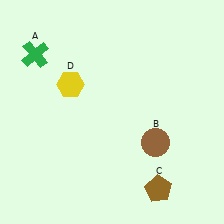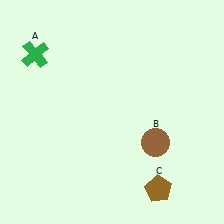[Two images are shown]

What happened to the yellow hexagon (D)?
The yellow hexagon (D) was removed in Image 2. It was in the top-left area of Image 1.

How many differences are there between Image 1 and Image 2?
There is 1 difference between the two images.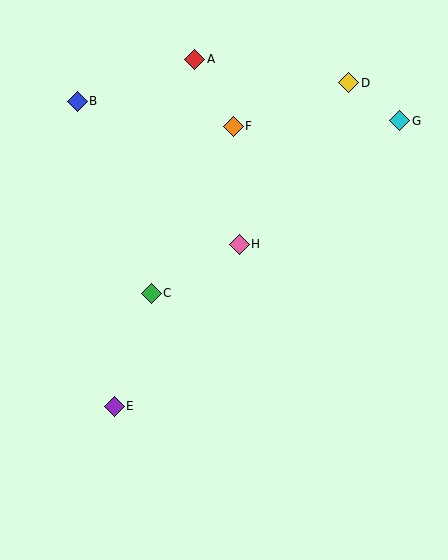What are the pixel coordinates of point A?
Point A is at (195, 59).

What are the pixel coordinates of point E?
Point E is at (114, 406).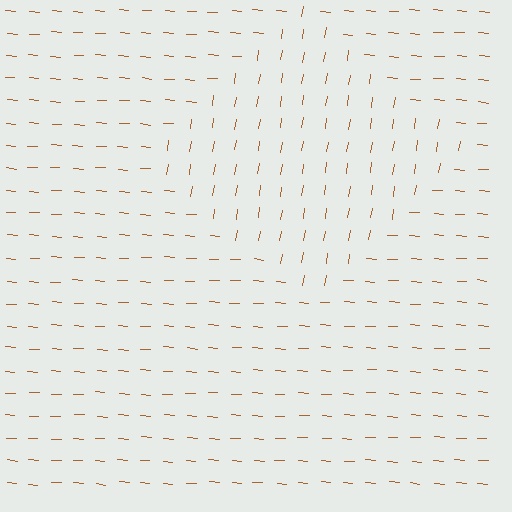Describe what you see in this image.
The image is filled with small brown line segments. A diamond region in the image has lines oriented differently from the surrounding lines, creating a visible texture boundary.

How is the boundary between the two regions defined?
The boundary is defined purely by a change in line orientation (approximately 85 degrees difference). All lines are the same color and thickness.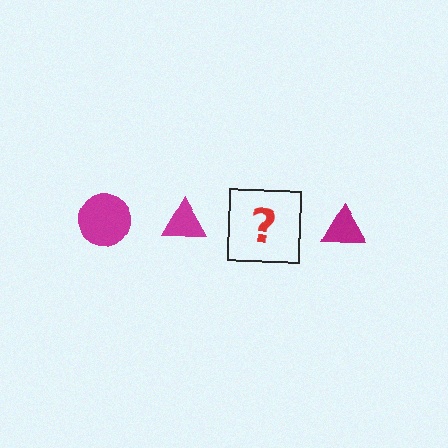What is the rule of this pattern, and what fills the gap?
The rule is that the pattern cycles through circle, triangle shapes in magenta. The gap should be filled with a magenta circle.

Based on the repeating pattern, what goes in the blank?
The blank should be a magenta circle.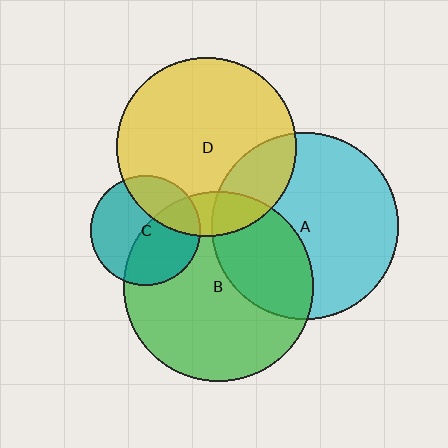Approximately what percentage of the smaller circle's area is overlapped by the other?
Approximately 15%.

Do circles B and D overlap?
Yes.